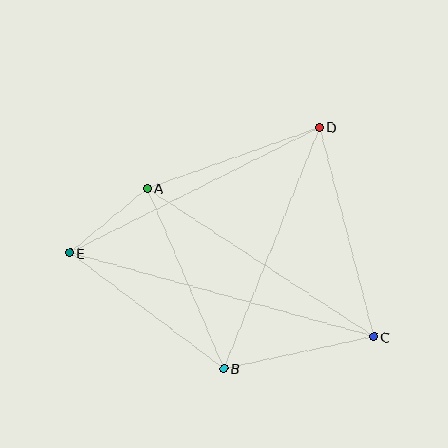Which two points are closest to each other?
Points A and E are closest to each other.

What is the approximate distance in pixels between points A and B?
The distance between A and B is approximately 196 pixels.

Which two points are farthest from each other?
Points C and E are farthest from each other.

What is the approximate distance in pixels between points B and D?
The distance between B and D is approximately 260 pixels.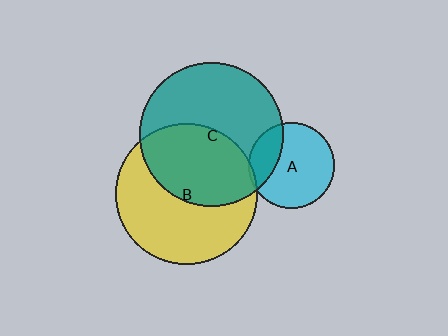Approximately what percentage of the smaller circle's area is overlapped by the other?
Approximately 5%.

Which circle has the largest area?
Circle C (teal).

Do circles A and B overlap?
Yes.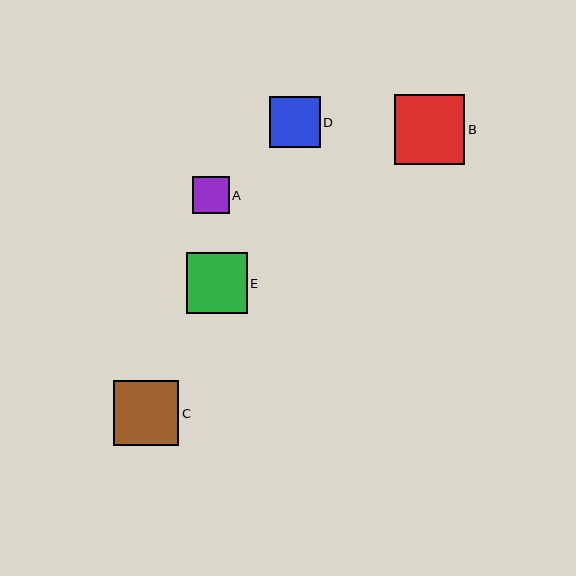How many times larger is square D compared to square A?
Square D is approximately 1.4 times the size of square A.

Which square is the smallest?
Square A is the smallest with a size of approximately 37 pixels.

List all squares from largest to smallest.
From largest to smallest: B, C, E, D, A.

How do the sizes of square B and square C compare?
Square B and square C are approximately the same size.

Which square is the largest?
Square B is the largest with a size of approximately 70 pixels.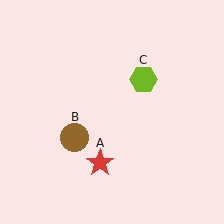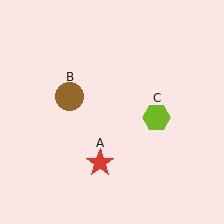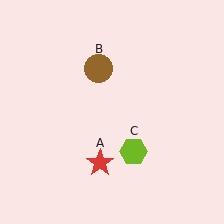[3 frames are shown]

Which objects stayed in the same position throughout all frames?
Red star (object A) remained stationary.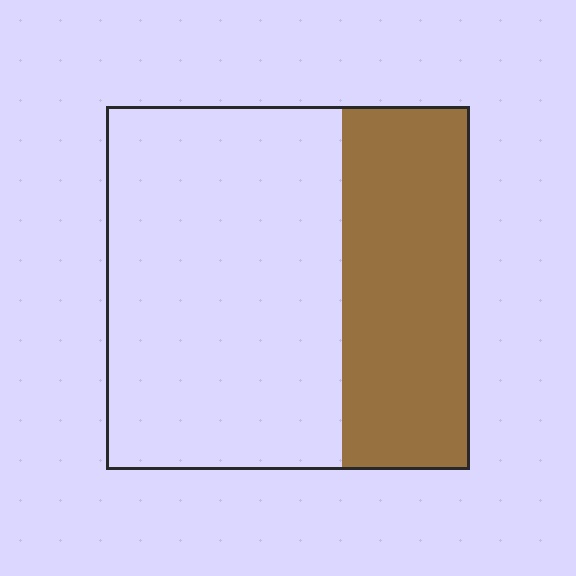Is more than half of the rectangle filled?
No.